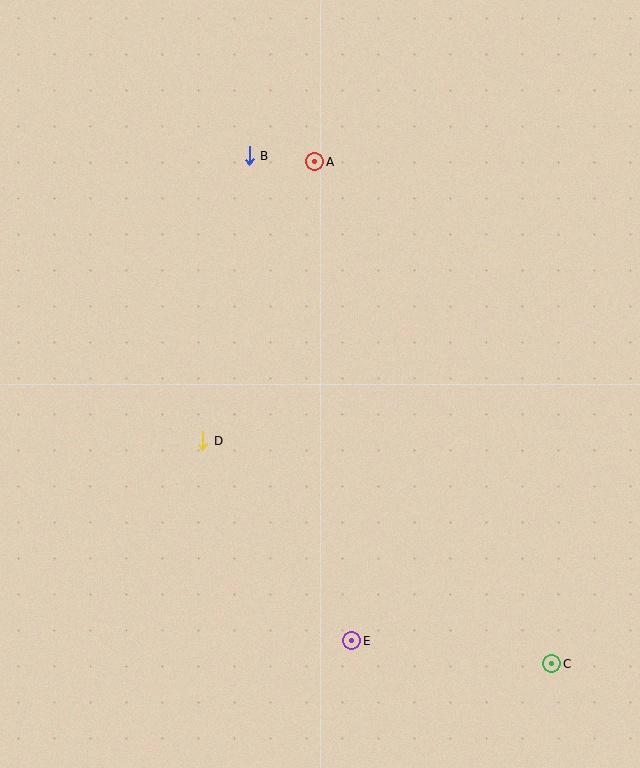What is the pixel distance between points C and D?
The distance between C and D is 414 pixels.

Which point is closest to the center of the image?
Point D at (203, 441) is closest to the center.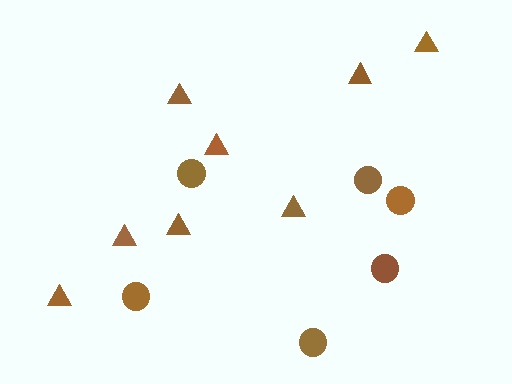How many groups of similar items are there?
There are 2 groups: one group of triangles (8) and one group of circles (6).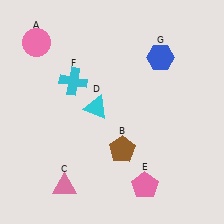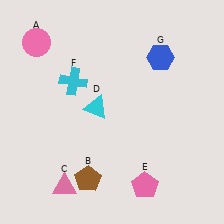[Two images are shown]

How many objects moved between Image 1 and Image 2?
1 object moved between the two images.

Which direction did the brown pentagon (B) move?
The brown pentagon (B) moved left.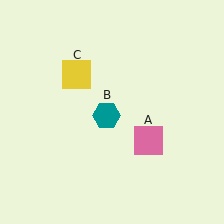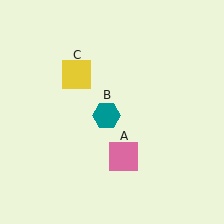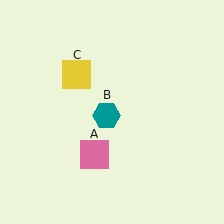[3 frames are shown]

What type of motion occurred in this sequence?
The pink square (object A) rotated clockwise around the center of the scene.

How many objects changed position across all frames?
1 object changed position: pink square (object A).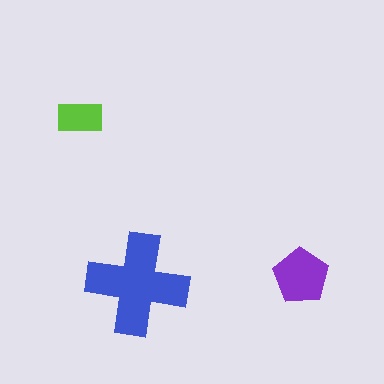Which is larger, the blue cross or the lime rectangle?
The blue cross.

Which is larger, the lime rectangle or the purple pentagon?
The purple pentagon.